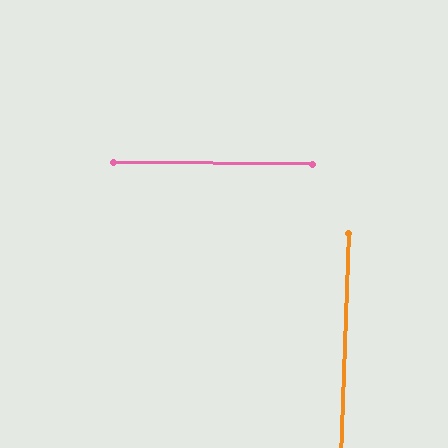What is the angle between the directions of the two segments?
Approximately 88 degrees.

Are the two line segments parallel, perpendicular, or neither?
Perpendicular — they meet at approximately 88°.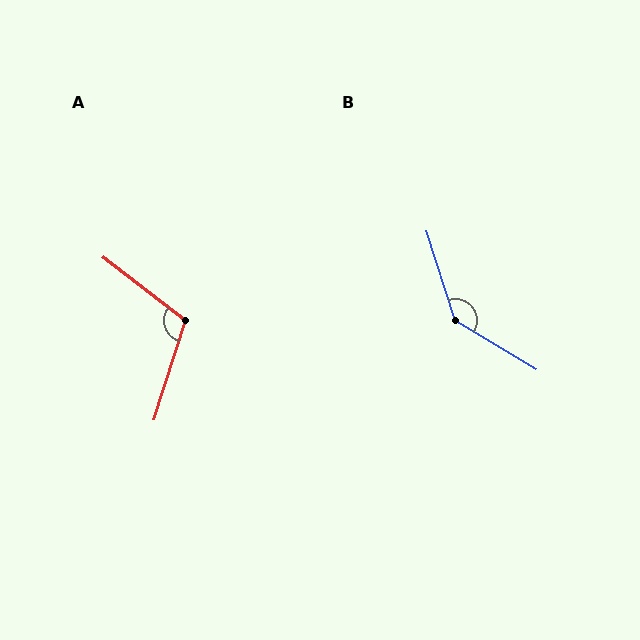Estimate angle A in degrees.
Approximately 110 degrees.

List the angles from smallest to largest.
A (110°), B (139°).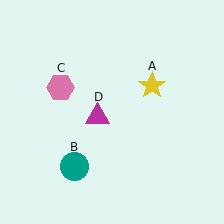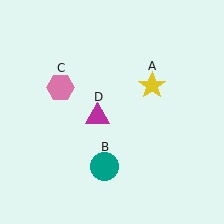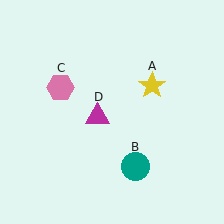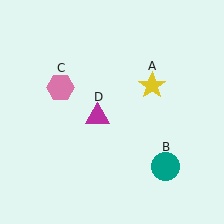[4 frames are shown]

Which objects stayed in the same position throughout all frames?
Yellow star (object A) and pink hexagon (object C) and magenta triangle (object D) remained stationary.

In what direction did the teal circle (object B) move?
The teal circle (object B) moved right.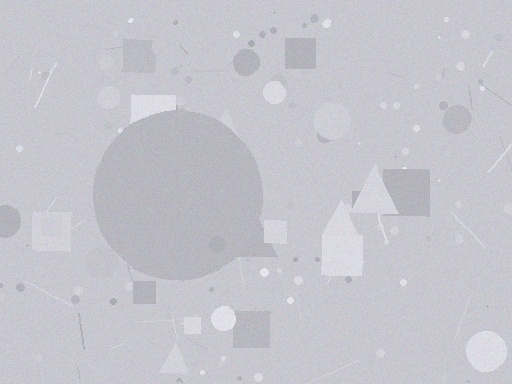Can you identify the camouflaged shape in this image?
The camouflaged shape is a circle.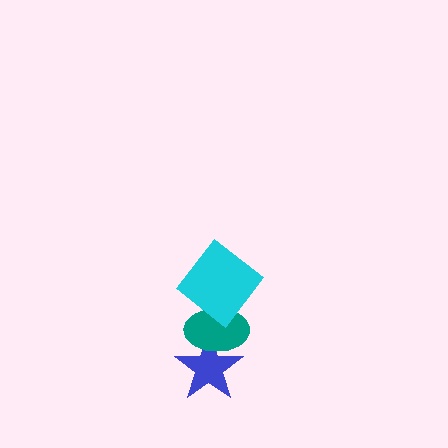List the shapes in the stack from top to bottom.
From top to bottom: the cyan diamond, the teal ellipse, the blue star.